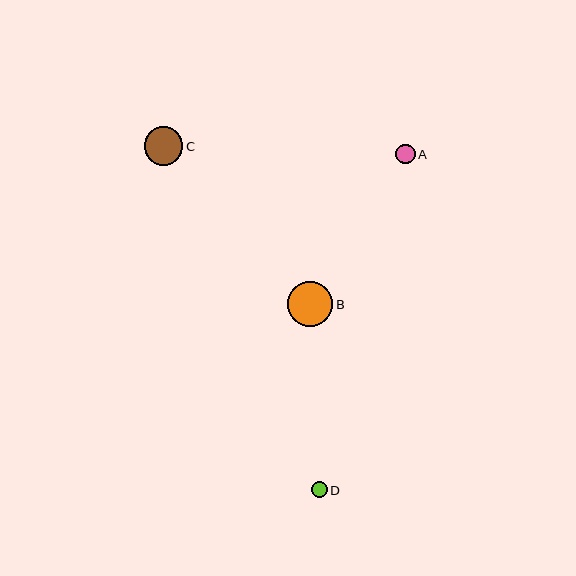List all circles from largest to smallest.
From largest to smallest: B, C, A, D.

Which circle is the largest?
Circle B is the largest with a size of approximately 45 pixels.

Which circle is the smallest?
Circle D is the smallest with a size of approximately 16 pixels.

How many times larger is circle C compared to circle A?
Circle C is approximately 1.9 times the size of circle A.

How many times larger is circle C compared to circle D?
Circle C is approximately 2.4 times the size of circle D.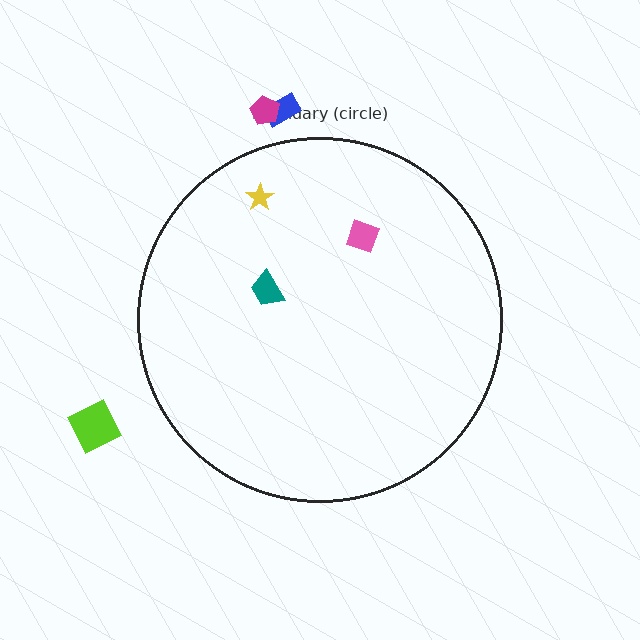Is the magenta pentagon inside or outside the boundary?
Outside.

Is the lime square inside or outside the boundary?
Outside.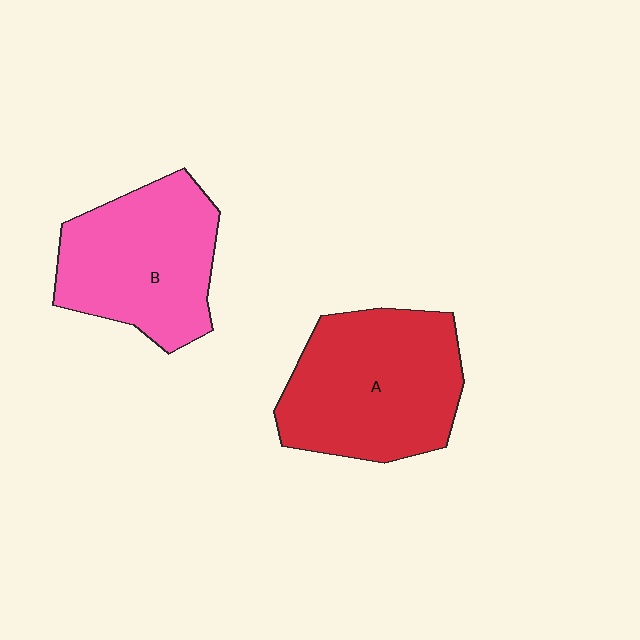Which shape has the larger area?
Shape A (red).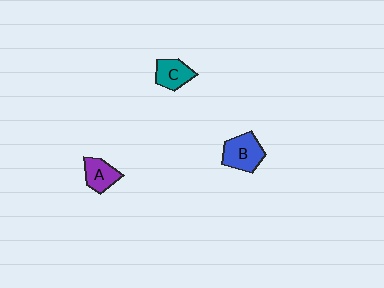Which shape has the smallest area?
Shape A (purple).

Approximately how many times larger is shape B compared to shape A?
Approximately 1.4 times.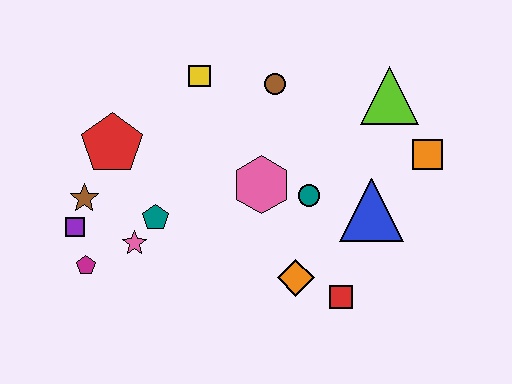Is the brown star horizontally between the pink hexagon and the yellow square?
No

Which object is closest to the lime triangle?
The orange square is closest to the lime triangle.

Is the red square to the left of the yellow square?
No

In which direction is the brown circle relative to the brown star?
The brown circle is to the right of the brown star.